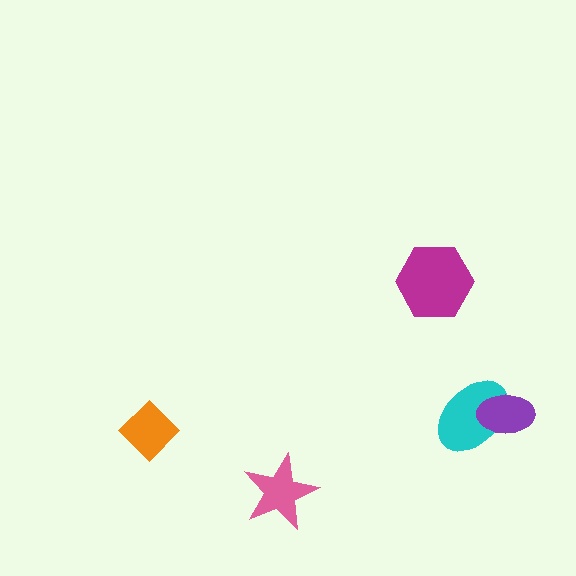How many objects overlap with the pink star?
0 objects overlap with the pink star.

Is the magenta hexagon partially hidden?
No, no other shape covers it.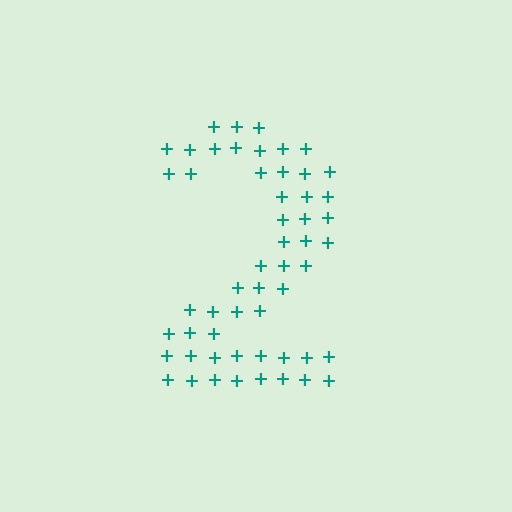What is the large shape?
The large shape is the digit 2.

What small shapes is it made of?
It is made of small plus signs.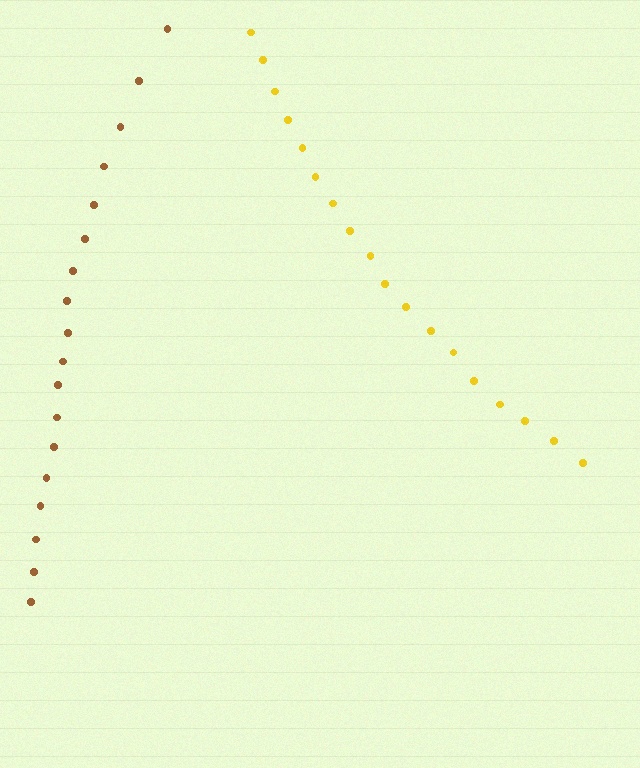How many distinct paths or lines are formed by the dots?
There are 2 distinct paths.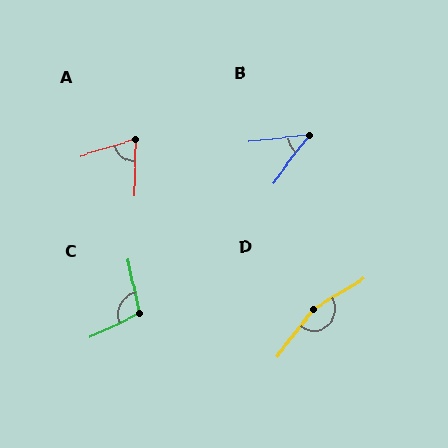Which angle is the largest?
D, at approximately 159 degrees.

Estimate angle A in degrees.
Approximately 72 degrees.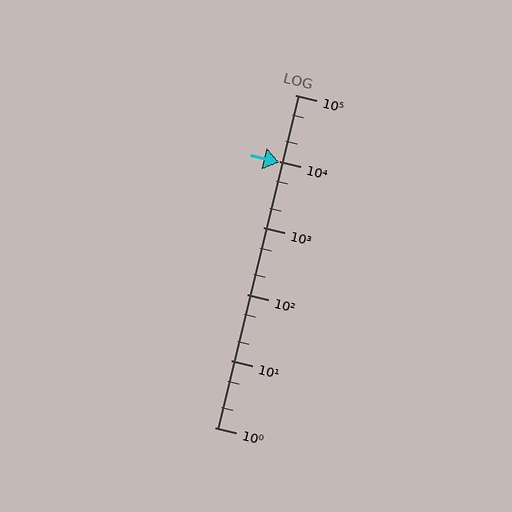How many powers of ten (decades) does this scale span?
The scale spans 5 decades, from 1 to 100000.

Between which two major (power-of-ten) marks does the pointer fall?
The pointer is between 1000 and 10000.